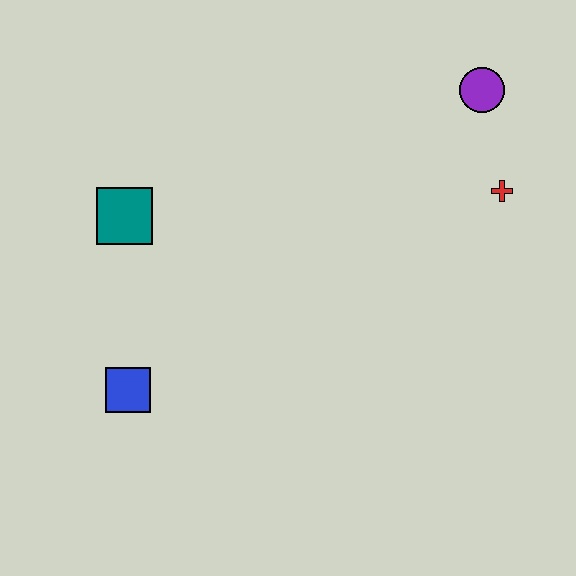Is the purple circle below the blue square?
No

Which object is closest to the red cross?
The purple circle is closest to the red cross.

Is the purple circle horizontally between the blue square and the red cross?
Yes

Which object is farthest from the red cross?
The blue square is farthest from the red cross.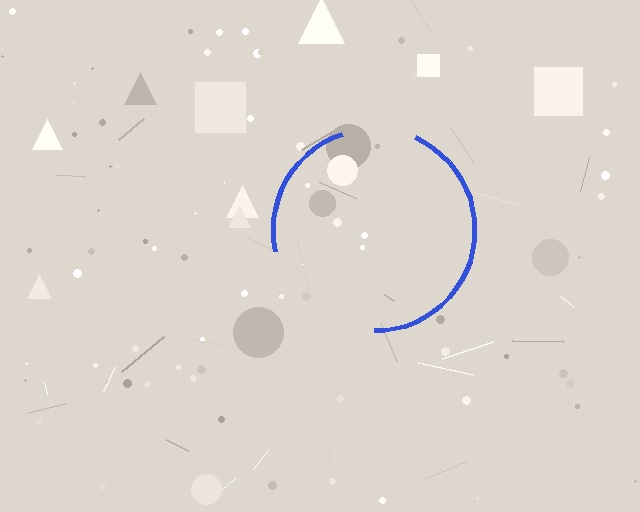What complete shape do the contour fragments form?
The contour fragments form a circle.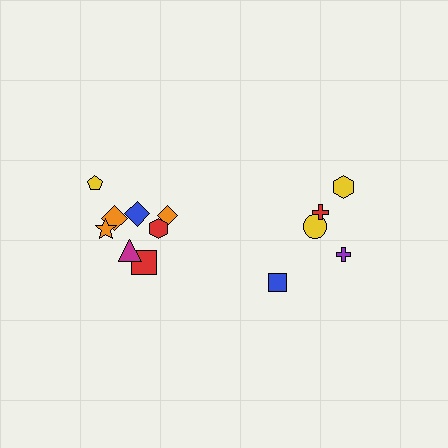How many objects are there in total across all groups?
There are 13 objects.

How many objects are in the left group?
There are 8 objects.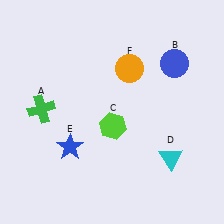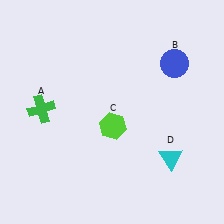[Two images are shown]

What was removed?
The blue star (E), the orange circle (F) were removed in Image 2.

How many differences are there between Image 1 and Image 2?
There are 2 differences between the two images.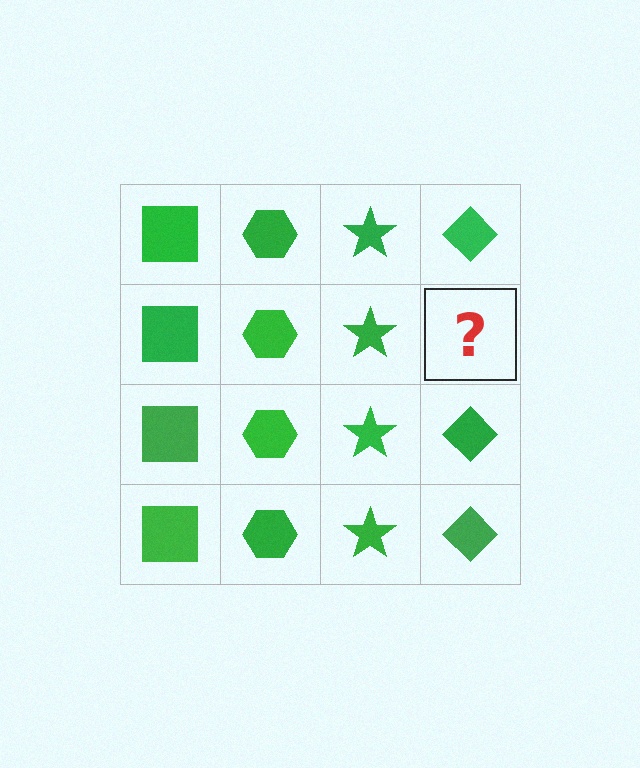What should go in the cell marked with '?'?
The missing cell should contain a green diamond.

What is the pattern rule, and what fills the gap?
The rule is that each column has a consistent shape. The gap should be filled with a green diamond.